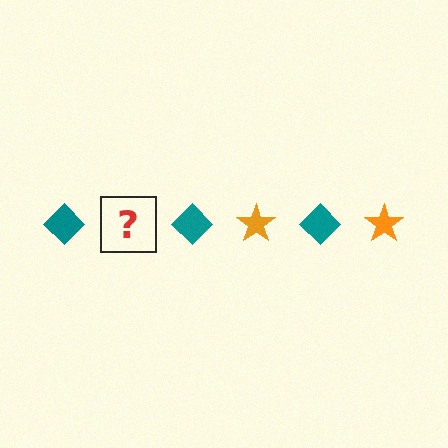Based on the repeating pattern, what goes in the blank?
The blank should be an orange star.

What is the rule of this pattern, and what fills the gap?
The rule is that the pattern alternates between teal diamond and orange star. The gap should be filled with an orange star.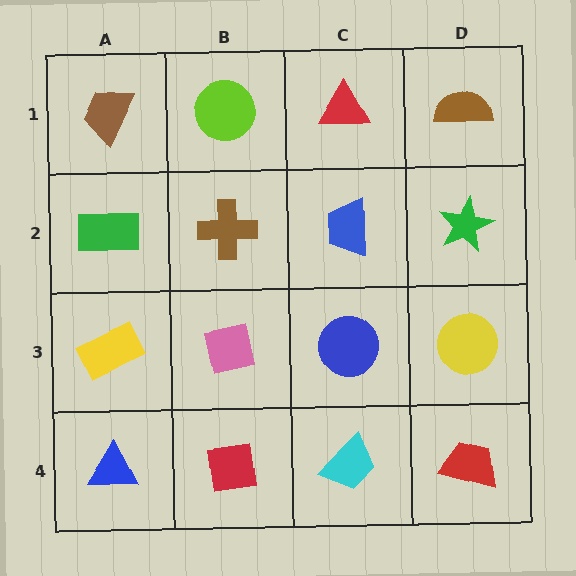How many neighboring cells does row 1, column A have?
2.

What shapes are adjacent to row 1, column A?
A green rectangle (row 2, column A), a lime circle (row 1, column B).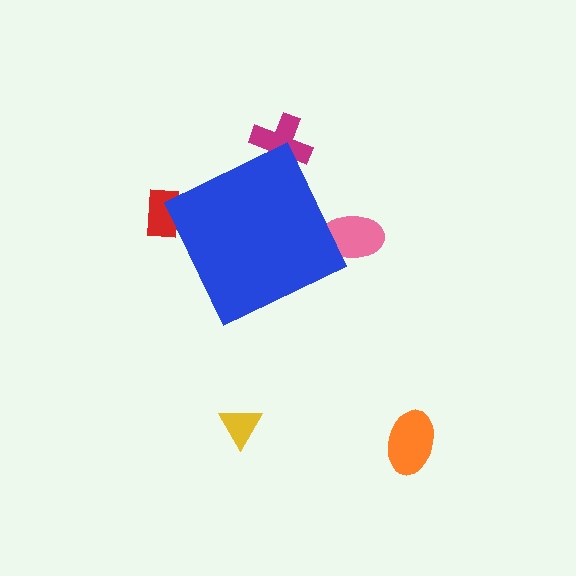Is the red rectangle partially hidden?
Yes, the red rectangle is partially hidden behind the blue diamond.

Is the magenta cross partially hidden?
Yes, the magenta cross is partially hidden behind the blue diamond.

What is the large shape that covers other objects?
A blue diamond.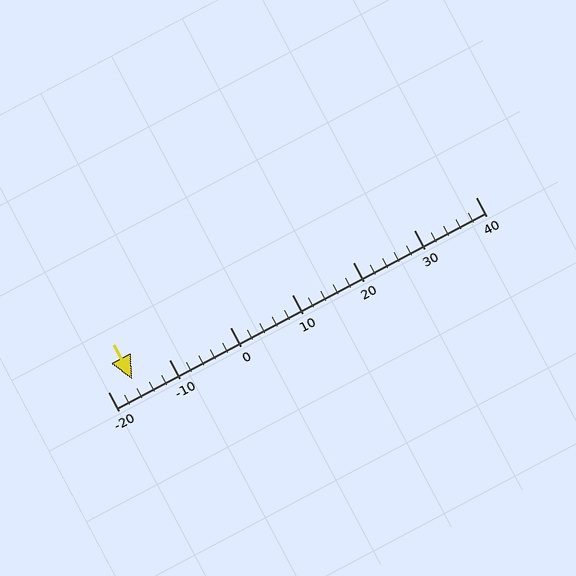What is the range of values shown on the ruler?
The ruler shows values from -20 to 40.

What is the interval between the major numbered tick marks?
The major tick marks are spaced 10 units apart.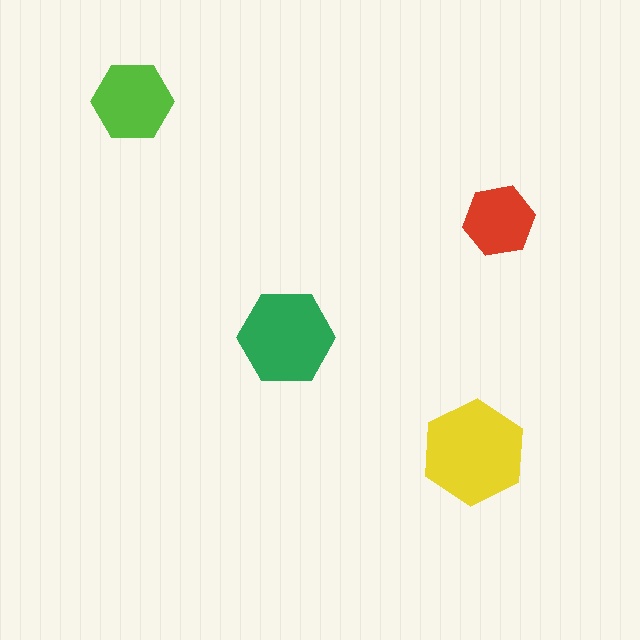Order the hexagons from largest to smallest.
the yellow one, the green one, the lime one, the red one.